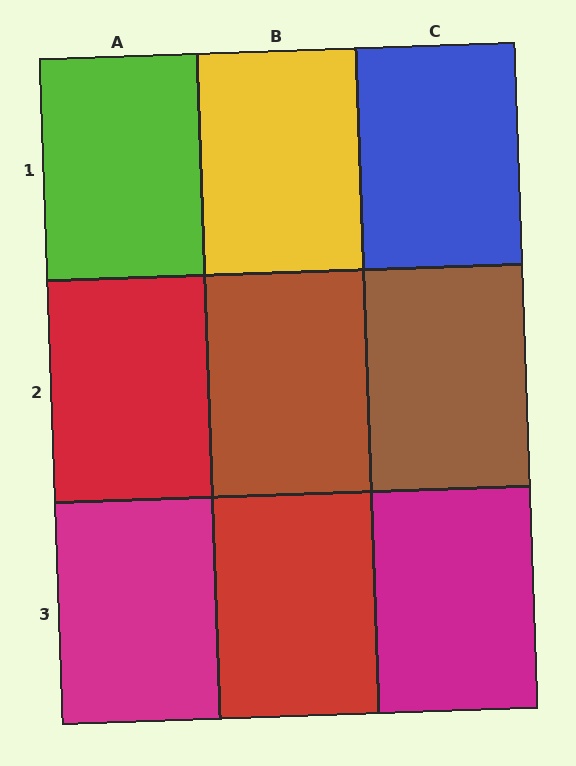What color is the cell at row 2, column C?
Brown.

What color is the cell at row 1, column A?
Lime.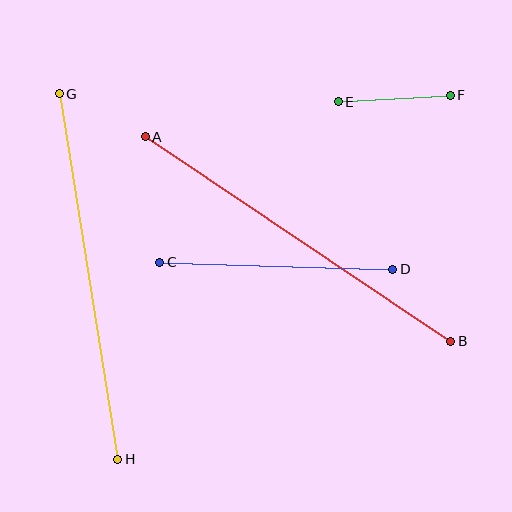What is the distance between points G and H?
The distance is approximately 370 pixels.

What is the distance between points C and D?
The distance is approximately 233 pixels.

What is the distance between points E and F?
The distance is approximately 112 pixels.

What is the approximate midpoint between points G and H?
The midpoint is at approximately (89, 277) pixels.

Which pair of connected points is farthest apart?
Points G and H are farthest apart.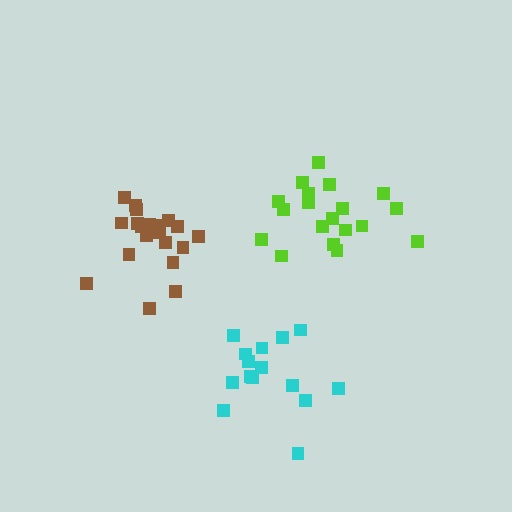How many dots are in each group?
Group 1: 15 dots, Group 2: 19 dots, Group 3: 20 dots (54 total).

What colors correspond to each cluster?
The clusters are colored: cyan, lime, brown.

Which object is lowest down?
The cyan cluster is bottommost.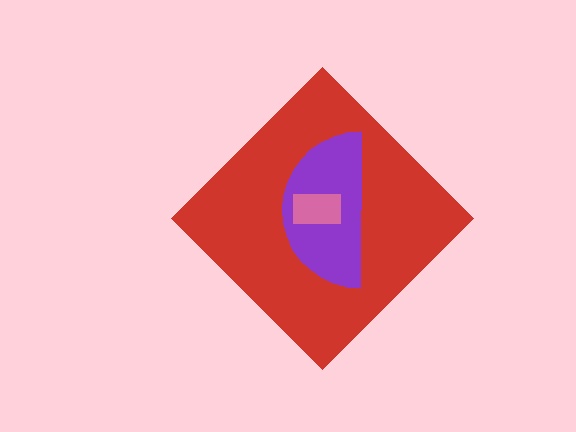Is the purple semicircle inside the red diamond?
Yes.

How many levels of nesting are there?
3.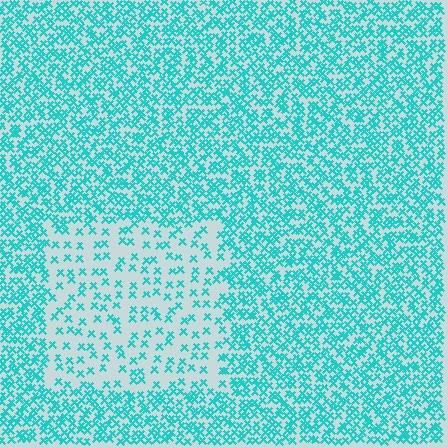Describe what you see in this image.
The image contains small cyan elements arranged at two different densities. A rectangle-shaped region is visible where the elements are less densely packed than the surrounding area.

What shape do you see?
I see a rectangle.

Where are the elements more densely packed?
The elements are more densely packed outside the rectangle boundary.